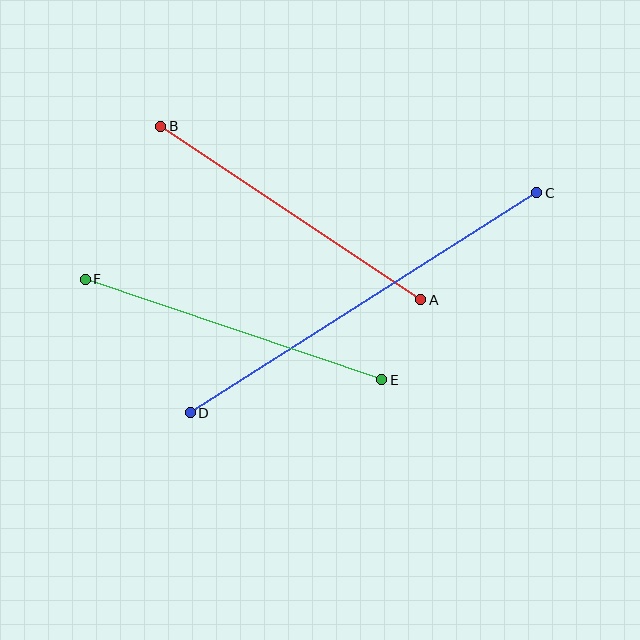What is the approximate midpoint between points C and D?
The midpoint is at approximately (364, 303) pixels.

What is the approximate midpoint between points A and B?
The midpoint is at approximately (291, 213) pixels.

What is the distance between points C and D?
The distance is approximately 410 pixels.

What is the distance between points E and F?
The distance is approximately 313 pixels.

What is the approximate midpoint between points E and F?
The midpoint is at approximately (234, 330) pixels.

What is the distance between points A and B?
The distance is approximately 313 pixels.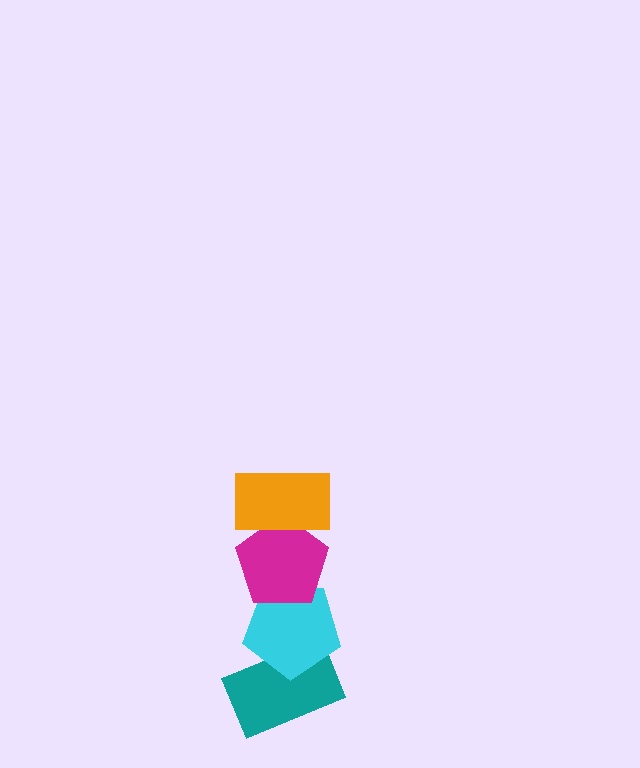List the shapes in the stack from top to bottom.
From top to bottom: the orange rectangle, the magenta pentagon, the cyan pentagon, the teal rectangle.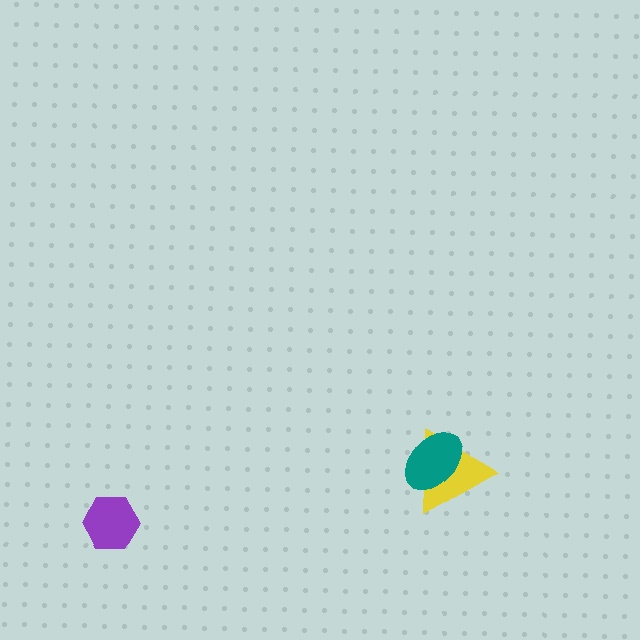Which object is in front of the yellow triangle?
The teal ellipse is in front of the yellow triangle.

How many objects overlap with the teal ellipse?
1 object overlaps with the teal ellipse.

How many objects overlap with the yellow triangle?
1 object overlaps with the yellow triangle.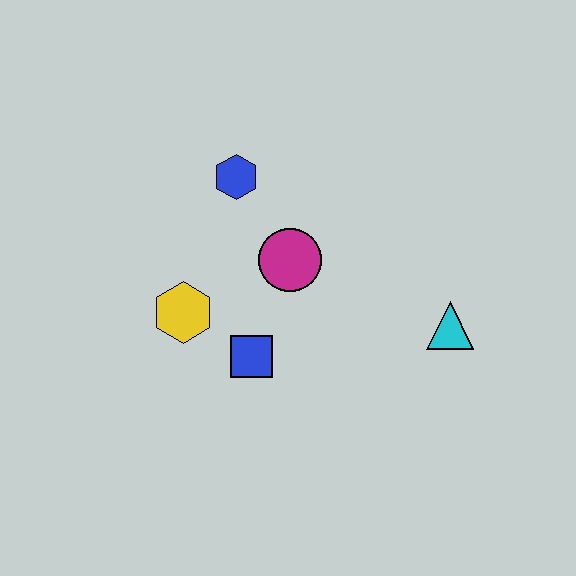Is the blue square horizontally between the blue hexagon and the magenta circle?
Yes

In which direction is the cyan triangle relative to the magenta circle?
The cyan triangle is to the right of the magenta circle.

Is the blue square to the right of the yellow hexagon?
Yes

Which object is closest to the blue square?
The yellow hexagon is closest to the blue square.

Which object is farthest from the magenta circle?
The cyan triangle is farthest from the magenta circle.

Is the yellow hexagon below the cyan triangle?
No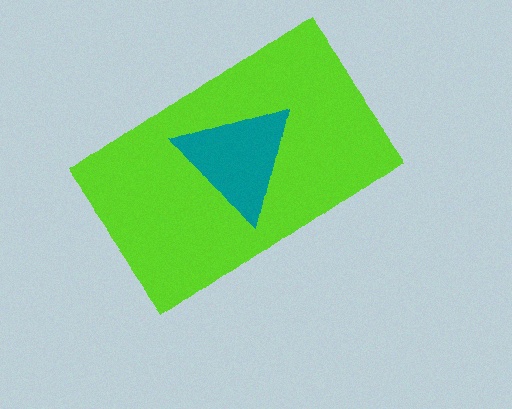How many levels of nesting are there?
2.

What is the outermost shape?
The lime rectangle.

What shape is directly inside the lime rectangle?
The teal triangle.